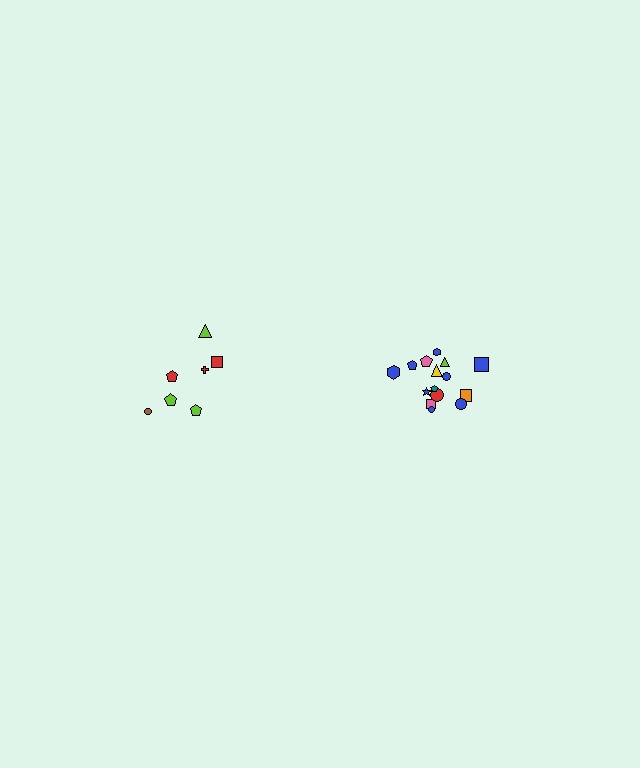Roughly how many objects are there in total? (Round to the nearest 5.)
Roughly 20 objects in total.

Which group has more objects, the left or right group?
The right group.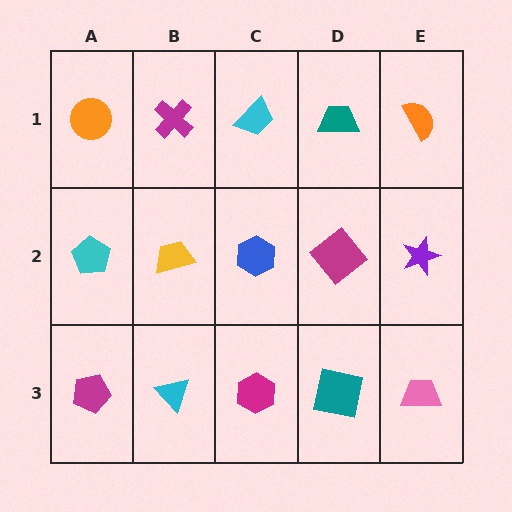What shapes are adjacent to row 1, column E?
A purple star (row 2, column E), a teal trapezoid (row 1, column D).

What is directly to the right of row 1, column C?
A teal trapezoid.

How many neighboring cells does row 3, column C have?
3.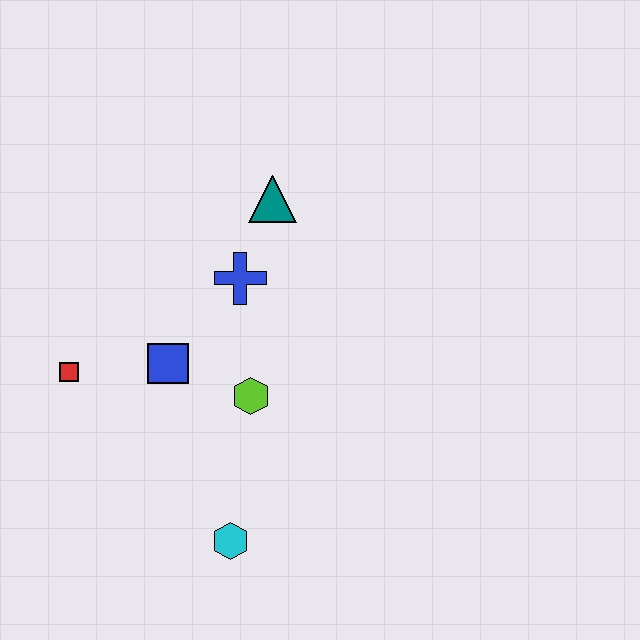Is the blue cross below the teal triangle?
Yes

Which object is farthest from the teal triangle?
The cyan hexagon is farthest from the teal triangle.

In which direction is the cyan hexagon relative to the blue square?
The cyan hexagon is below the blue square.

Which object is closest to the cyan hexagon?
The lime hexagon is closest to the cyan hexagon.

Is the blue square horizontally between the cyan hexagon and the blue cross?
No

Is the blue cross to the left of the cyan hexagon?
No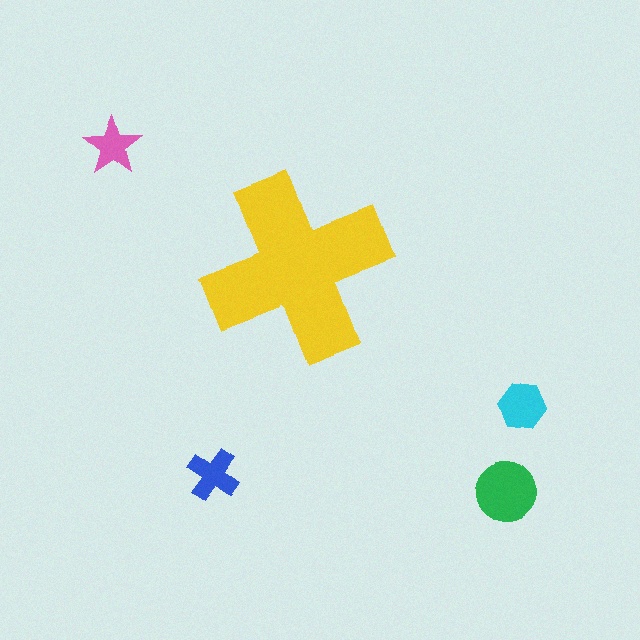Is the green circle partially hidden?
No, the green circle is fully visible.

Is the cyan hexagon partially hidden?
No, the cyan hexagon is fully visible.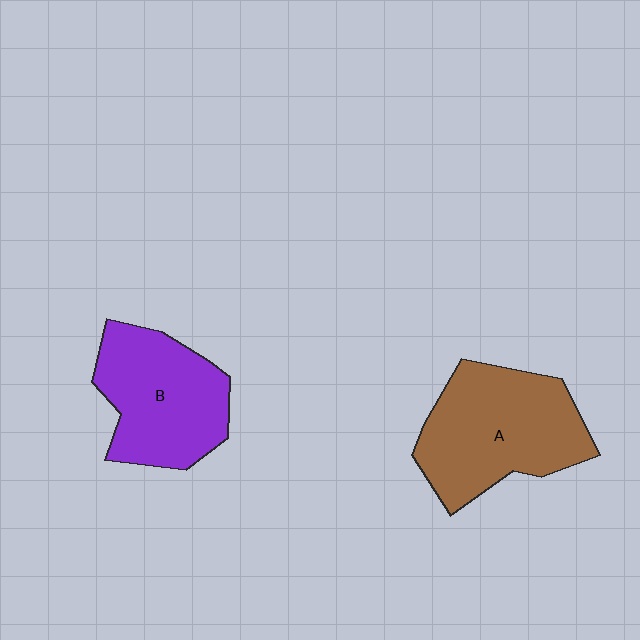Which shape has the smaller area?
Shape B (purple).